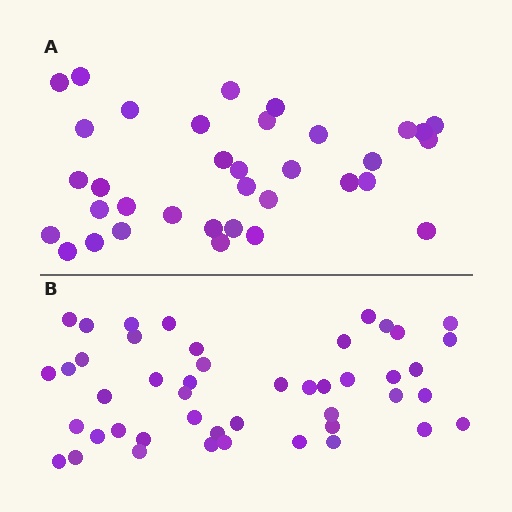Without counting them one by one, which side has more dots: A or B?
Region B (the bottom region) has more dots.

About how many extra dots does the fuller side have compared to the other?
Region B has roughly 12 or so more dots than region A.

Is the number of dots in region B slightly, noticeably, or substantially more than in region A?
Region B has noticeably more, but not dramatically so. The ratio is roughly 1.3 to 1.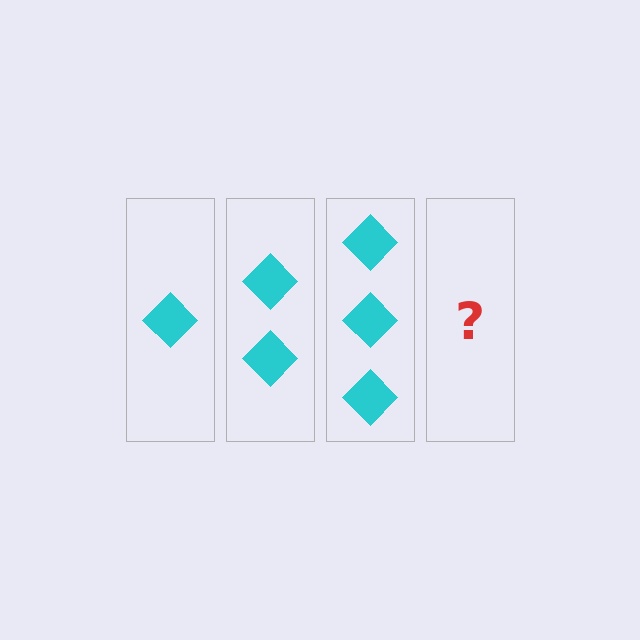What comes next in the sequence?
The next element should be 4 diamonds.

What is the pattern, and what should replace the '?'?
The pattern is that each step adds one more diamond. The '?' should be 4 diamonds.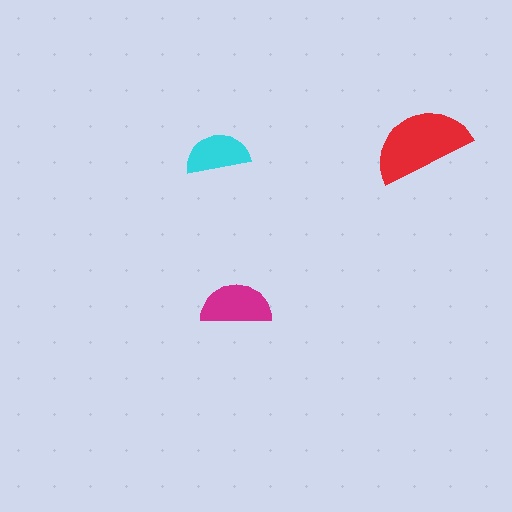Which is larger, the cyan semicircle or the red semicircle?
The red one.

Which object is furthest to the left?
The cyan semicircle is leftmost.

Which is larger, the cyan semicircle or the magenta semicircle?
The magenta one.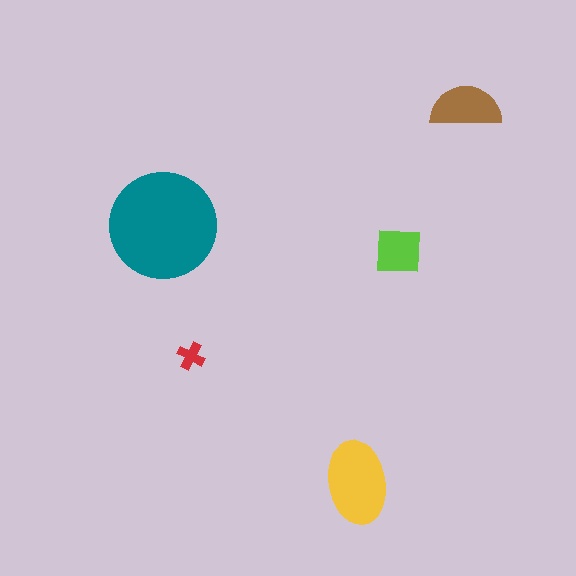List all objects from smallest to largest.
The red cross, the lime square, the brown semicircle, the yellow ellipse, the teal circle.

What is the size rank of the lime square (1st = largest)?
4th.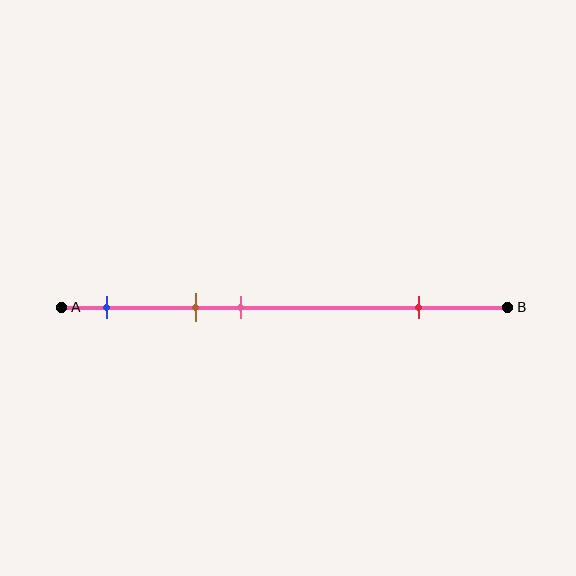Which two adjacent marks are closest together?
The brown and pink marks are the closest adjacent pair.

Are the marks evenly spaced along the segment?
No, the marks are not evenly spaced.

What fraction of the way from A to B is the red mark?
The red mark is approximately 80% (0.8) of the way from A to B.